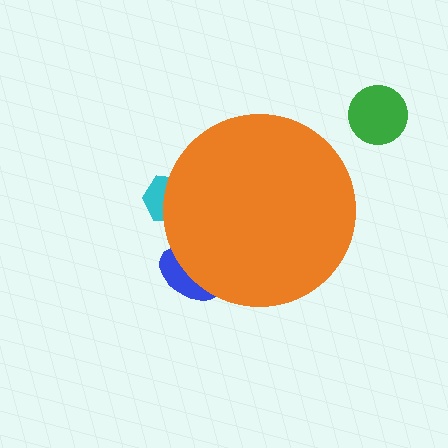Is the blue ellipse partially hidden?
Yes, the blue ellipse is partially hidden behind the orange circle.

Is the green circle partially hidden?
No, the green circle is fully visible.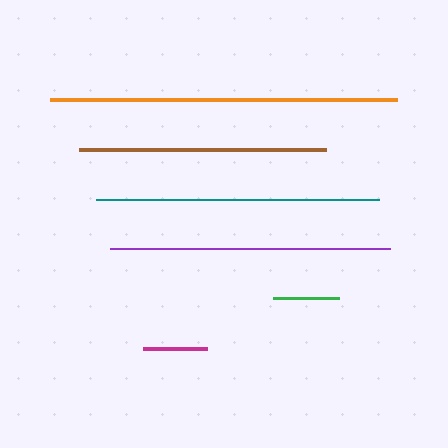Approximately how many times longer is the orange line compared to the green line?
The orange line is approximately 5.3 times the length of the green line.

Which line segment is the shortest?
The magenta line is the shortest at approximately 64 pixels.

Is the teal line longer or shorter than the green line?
The teal line is longer than the green line.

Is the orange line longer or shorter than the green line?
The orange line is longer than the green line.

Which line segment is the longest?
The orange line is the longest at approximately 347 pixels.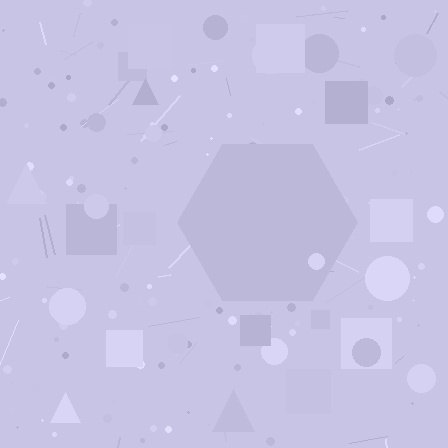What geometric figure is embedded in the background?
A hexagon is embedded in the background.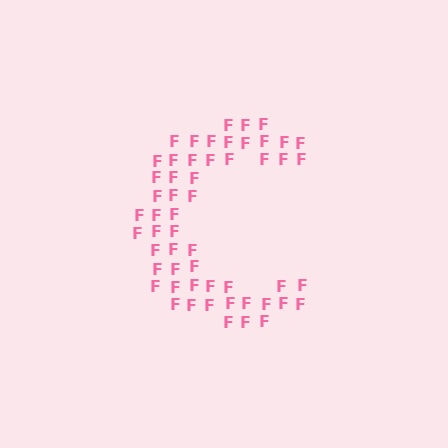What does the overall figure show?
The overall figure shows the letter C.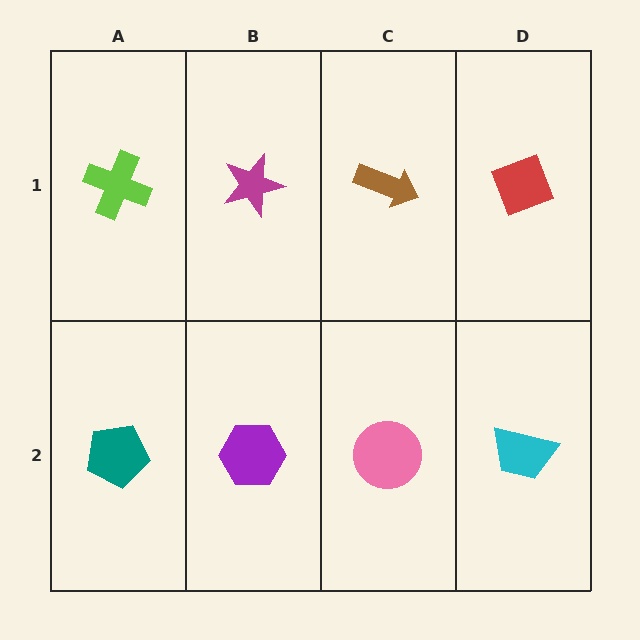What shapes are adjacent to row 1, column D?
A cyan trapezoid (row 2, column D), a brown arrow (row 1, column C).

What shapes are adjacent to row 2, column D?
A red diamond (row 1, column D), a pink circle (row 2, column C).